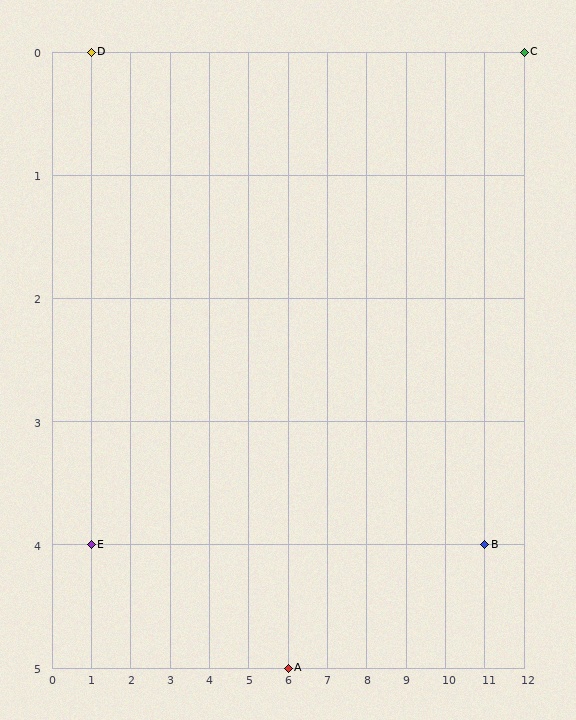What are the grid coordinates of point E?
Point E is at grid coordinates (1, 4).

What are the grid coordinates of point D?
Point D is at grid coordinates (1, 0).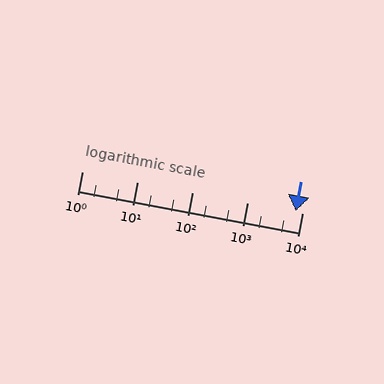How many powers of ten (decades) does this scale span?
The scale spans 4 decades, from 1 to 10000.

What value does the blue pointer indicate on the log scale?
The pointer indicates approximately 7600.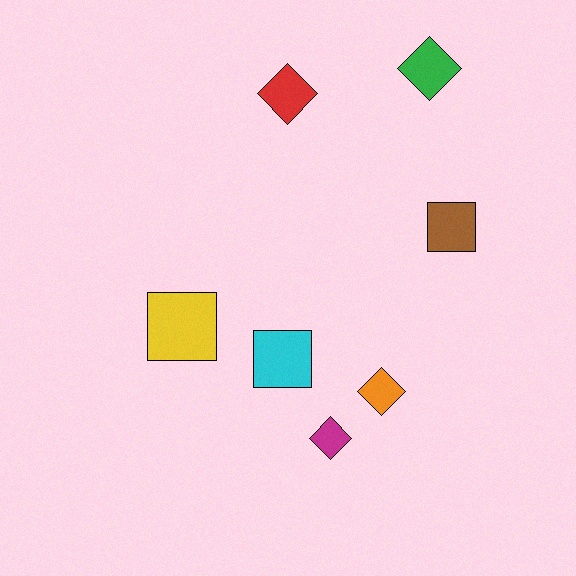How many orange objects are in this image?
There is 1 orange object.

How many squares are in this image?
There are 3 squares.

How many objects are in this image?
There are 7 objects.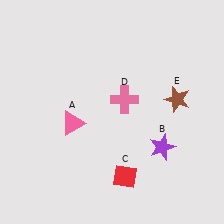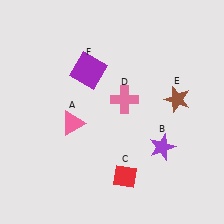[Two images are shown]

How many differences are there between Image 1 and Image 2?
There is 1 difference between the two images.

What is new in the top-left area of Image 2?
A purple square (F) was added in the top-left area of Image 2.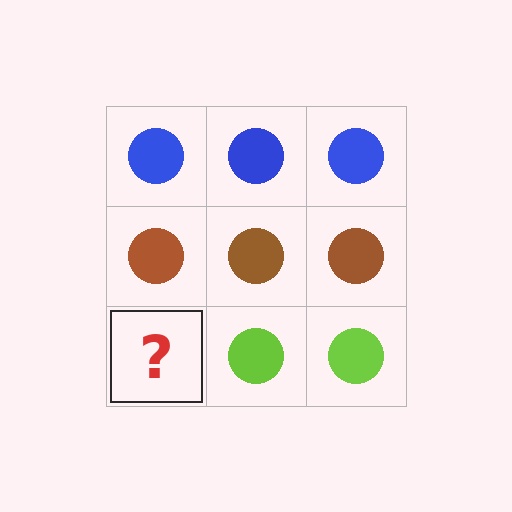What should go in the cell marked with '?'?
The missing cell should contain a lime circle.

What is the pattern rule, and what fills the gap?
The rule is that each row has a consistent color. The gap should be filled with a lime circle.